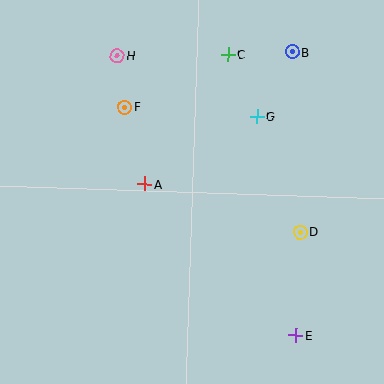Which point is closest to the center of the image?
Point A at (145, 184) is closest to the center.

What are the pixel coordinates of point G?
Point G is at (257, 117).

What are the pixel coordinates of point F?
Point F is at (125, 107).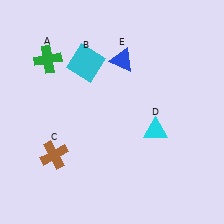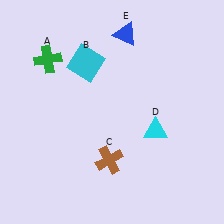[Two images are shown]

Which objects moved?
The objects that moved are: the brown cross (C), the blue triangle (E).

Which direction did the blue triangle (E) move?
The blue triangle (E) moved up.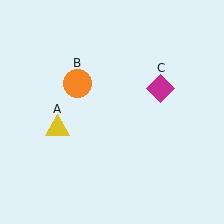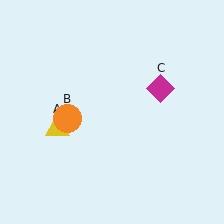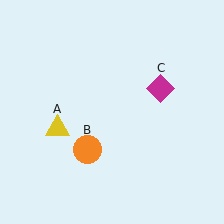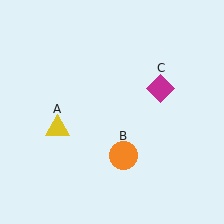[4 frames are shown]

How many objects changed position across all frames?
1 object changed position: orange circle (object B).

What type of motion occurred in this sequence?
The orange circle (object B) rotated counterclockwise around the center of the scene.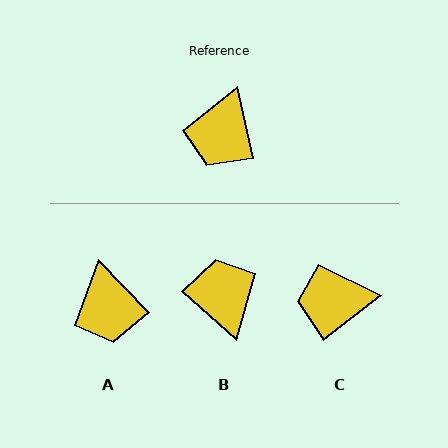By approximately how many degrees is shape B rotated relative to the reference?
Approximately 145 degrees clockwise.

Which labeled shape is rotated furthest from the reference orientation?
B, about 145 degrees away.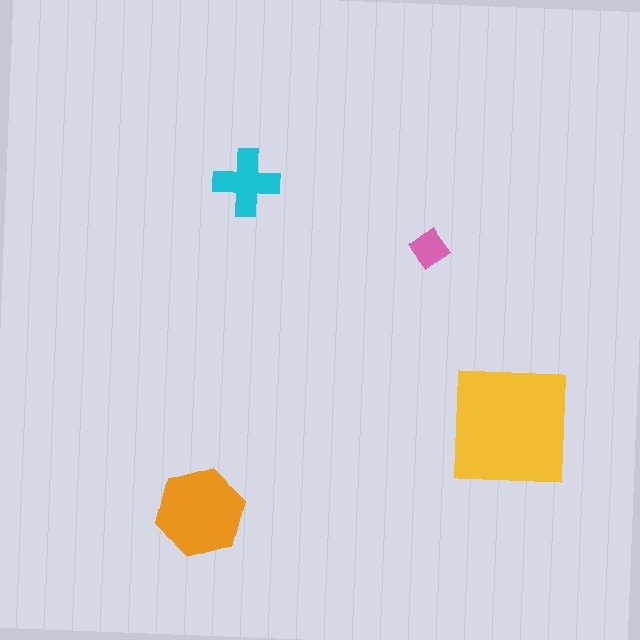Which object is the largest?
The yellow square.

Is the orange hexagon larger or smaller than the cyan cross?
Larger.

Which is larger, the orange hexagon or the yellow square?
The yellow square.